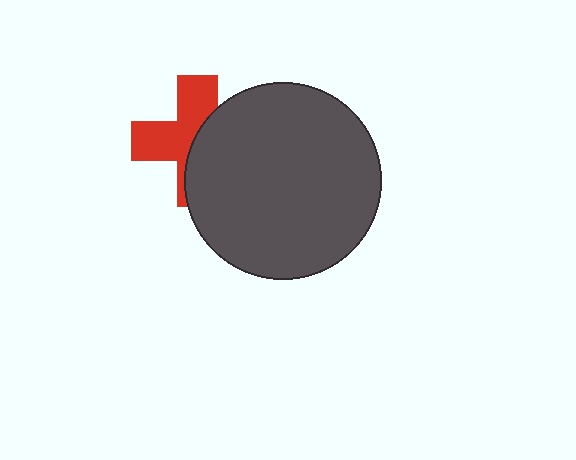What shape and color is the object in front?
The object in front is a dark gray circle.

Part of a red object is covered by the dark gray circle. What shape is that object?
It is a cross.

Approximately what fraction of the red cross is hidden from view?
Roughly 49% of the red cross is hidden behind the dark gray circle.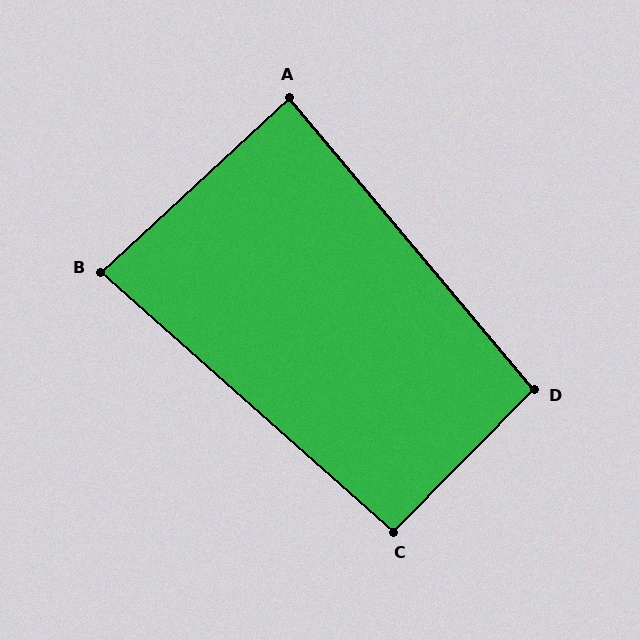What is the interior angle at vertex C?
Approximately 93 degrees (approximately right).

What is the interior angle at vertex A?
Approximately 87 degrees (approximately right).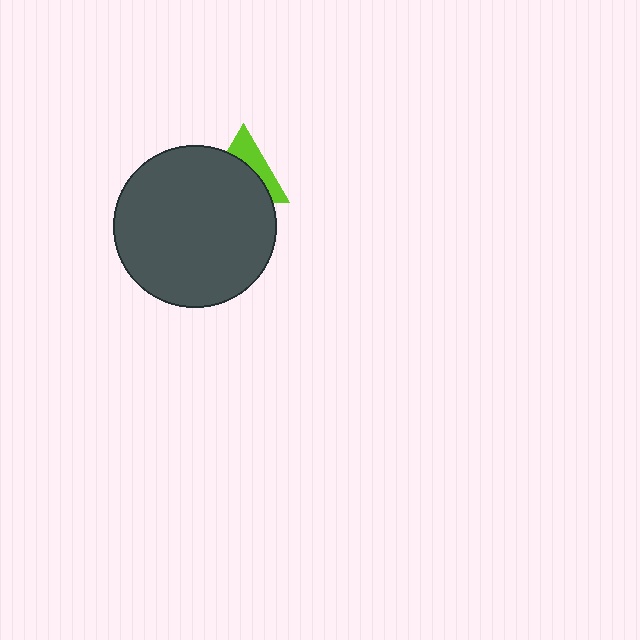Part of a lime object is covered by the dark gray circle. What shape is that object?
It is a triangle.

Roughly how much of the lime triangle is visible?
A small part of it is visible (roughly 38%).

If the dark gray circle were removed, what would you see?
You would see the complete lime triangle.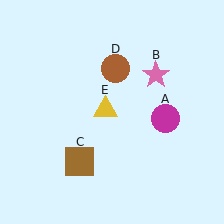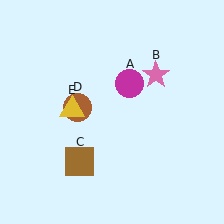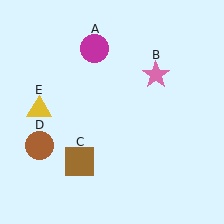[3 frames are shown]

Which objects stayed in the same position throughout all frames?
Pink star (object B) and brown square (object C) remained stationary.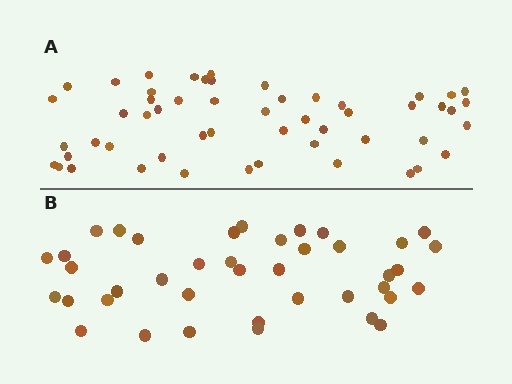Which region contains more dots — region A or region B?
Region A (the top region) has more dots.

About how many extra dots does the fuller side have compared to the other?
Region A has approximately 15 more dots than region B.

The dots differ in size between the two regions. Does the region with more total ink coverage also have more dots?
No. Region B has more total ink coverage because its dots are larger, but region A actually contains more individual dots. Total area can be misleading — the number of items is what matters here.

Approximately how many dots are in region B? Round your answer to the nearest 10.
About 40 dots.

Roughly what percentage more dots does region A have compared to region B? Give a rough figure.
About 30% more.